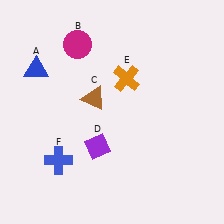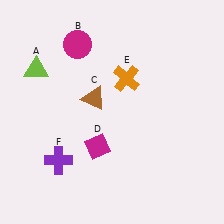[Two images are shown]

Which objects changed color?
A changed from blue to lime. D changed from purple to magenta. F changed from blue to purple.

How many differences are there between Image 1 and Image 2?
There are 3 differences between the two images.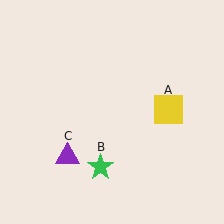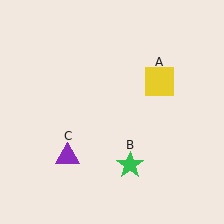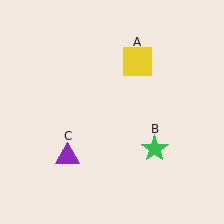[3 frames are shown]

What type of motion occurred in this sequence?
The yellow square (object A), green star (object B) rotated counterclockwise around the center of the scene.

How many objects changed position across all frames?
2 objects changed position: yellow square (object A), green star (object B).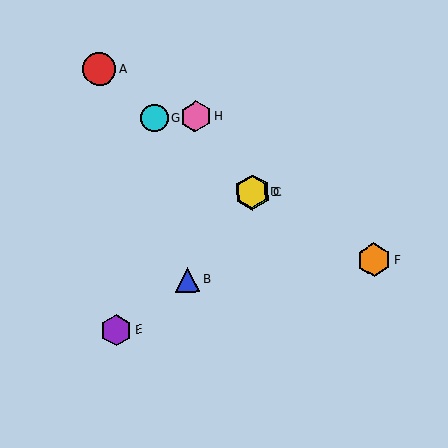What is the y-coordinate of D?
Object D is at y≈192.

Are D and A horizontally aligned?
No, D is at y≈192 and A is at y≈69.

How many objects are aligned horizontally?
2 objects (C, D) are aligned horizontally.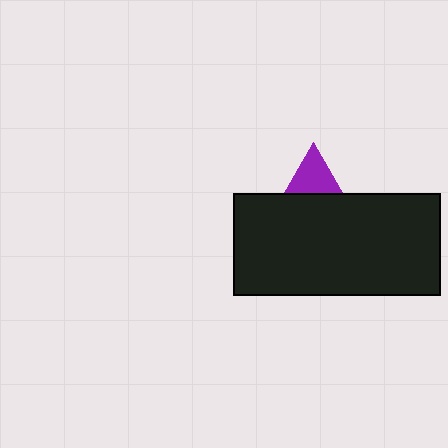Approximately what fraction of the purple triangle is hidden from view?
Roughly 70% of the purple triangle is hidden behind the black rectangle.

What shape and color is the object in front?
The object in front is a black rectangle.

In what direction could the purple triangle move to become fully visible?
The purple triangle could move up. That would shift it out from behind the black rectangle entirely.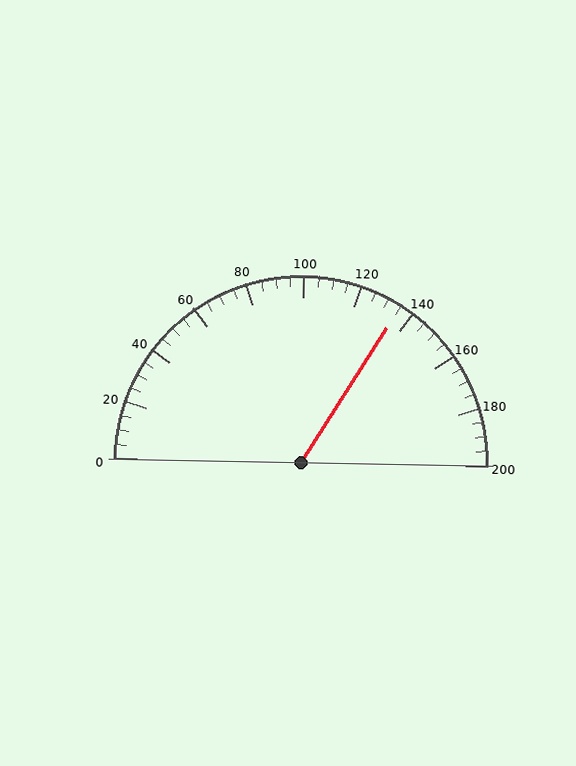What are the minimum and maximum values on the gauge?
The gauge ranges from 0 to 200.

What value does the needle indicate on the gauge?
The needle indicates approximately 135.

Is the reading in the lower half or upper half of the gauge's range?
The reading is in the upper half of the range (0 to 200).